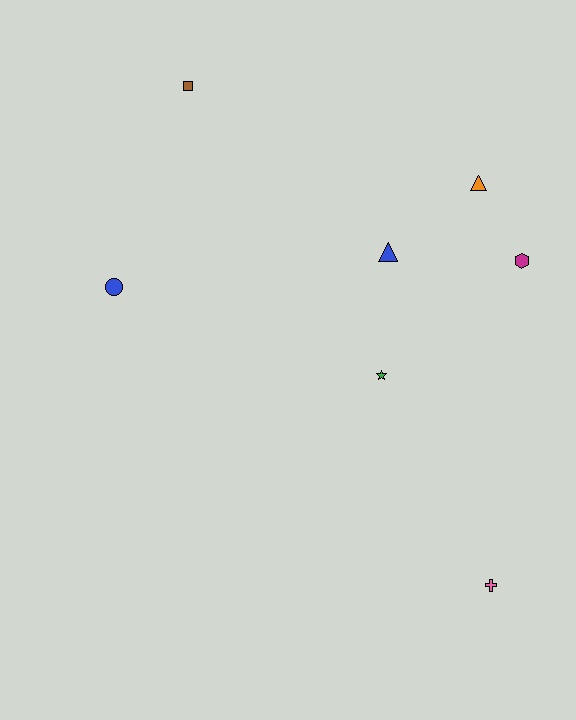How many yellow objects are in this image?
There are no yellow objects.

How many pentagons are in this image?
There are no pentagons.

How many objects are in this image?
There are 7 objects.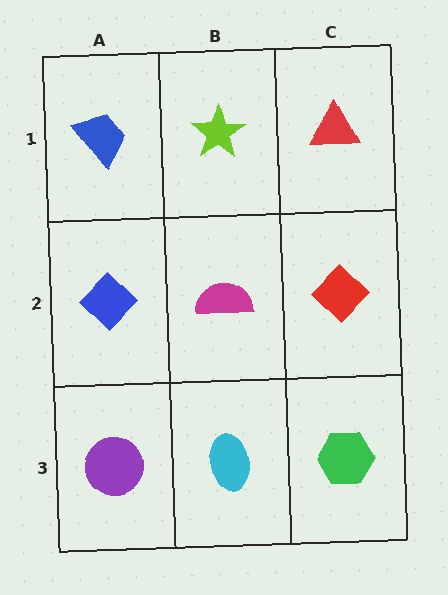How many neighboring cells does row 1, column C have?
2.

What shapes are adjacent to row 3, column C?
A red diamond (row 2, column C), a cyan ellipse (row 3, column B).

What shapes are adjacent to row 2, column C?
A red triangle (row 1, column C), a green hexagon (row 3, column C), a magenta semicircle (row 2, column B).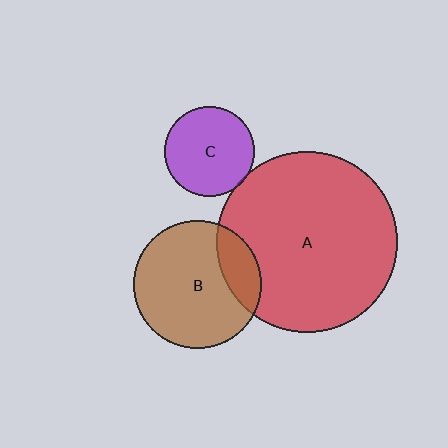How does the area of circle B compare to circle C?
Approximately 2.0 times.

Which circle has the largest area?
Circle A (red).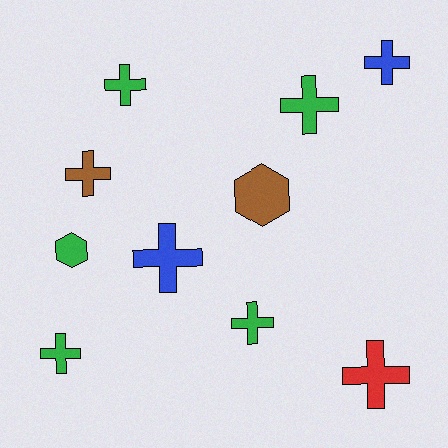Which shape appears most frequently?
Cross, with 8 objects.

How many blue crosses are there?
There are 2 blue crosses.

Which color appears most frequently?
Green, with 5 objects.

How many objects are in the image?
There are 10 objects.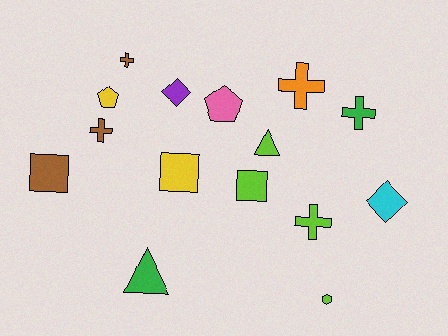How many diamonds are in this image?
There are 2 diamonds.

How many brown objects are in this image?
There are 3 brown objects.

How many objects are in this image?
There are 15 objects.